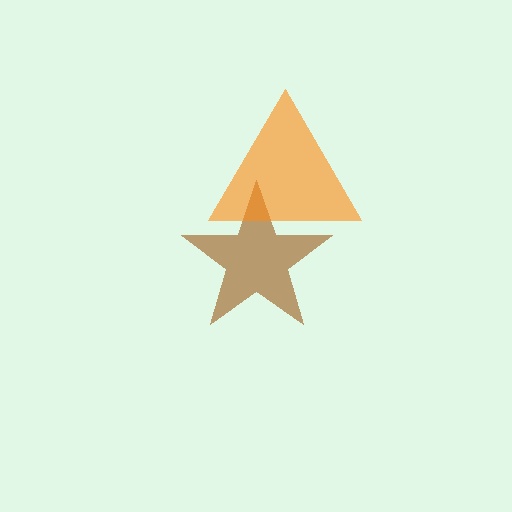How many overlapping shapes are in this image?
There are 2 overlapping shapes in the image.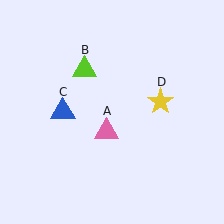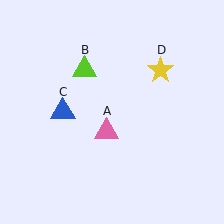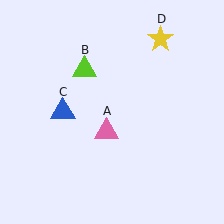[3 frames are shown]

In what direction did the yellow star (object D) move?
The yellow star (object D) moved up.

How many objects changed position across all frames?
1 object changed position: yellow star (object D).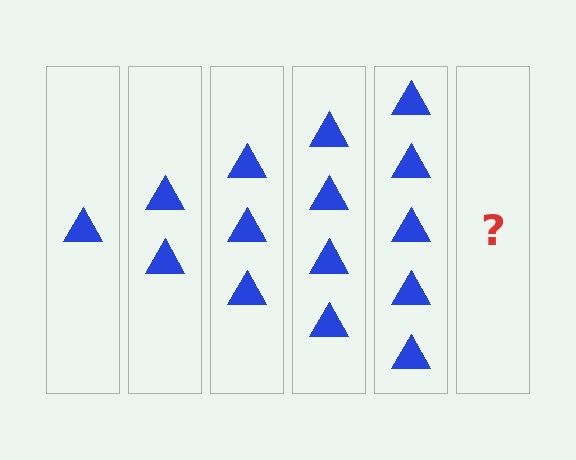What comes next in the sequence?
The next element should be 6 triangles.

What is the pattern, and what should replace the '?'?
The pattern is that each step adds one more triangle. The '?' should be 6 triangles.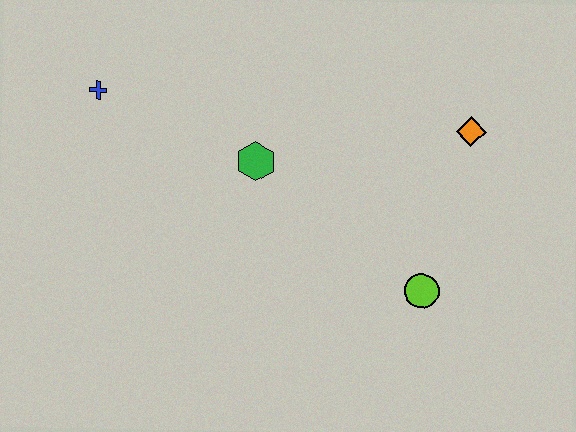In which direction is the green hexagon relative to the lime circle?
The green hexagon is to the left of the lime circle.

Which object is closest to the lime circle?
The orange diamond is closest to the lime circle.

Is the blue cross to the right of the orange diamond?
No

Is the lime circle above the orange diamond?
No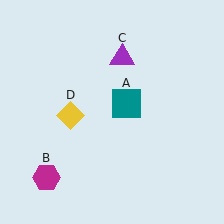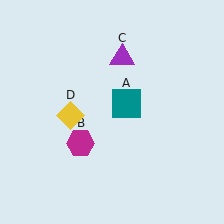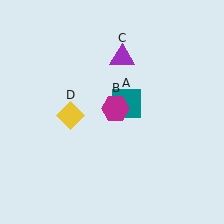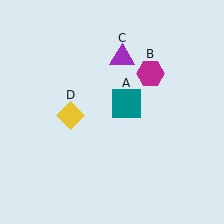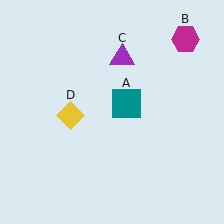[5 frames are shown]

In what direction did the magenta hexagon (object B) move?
The magenta hexagon (object B) moved up and to the right.